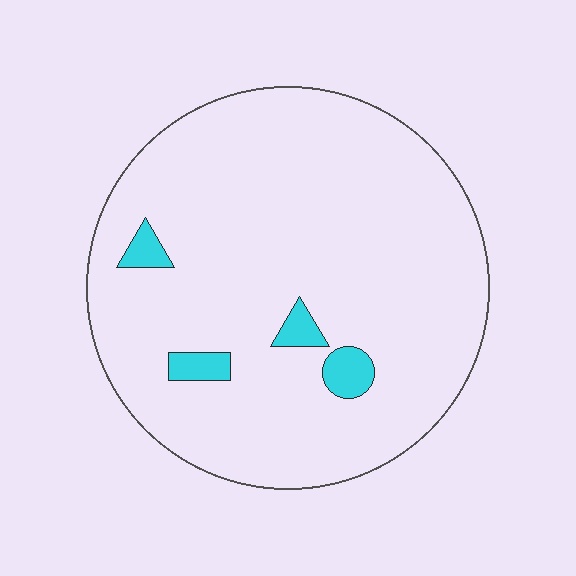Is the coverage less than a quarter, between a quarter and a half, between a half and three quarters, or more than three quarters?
Less than a quarter.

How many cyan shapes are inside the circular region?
4.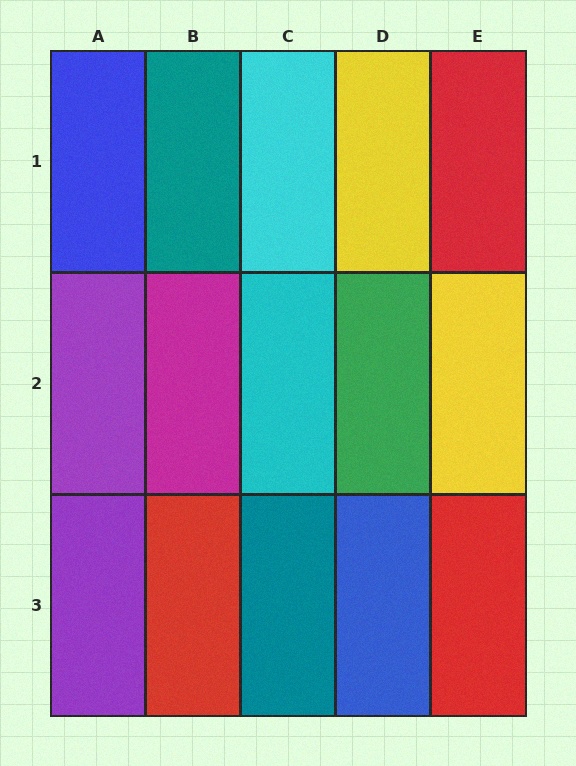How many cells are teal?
2 cells are teal.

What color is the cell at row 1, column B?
Teal.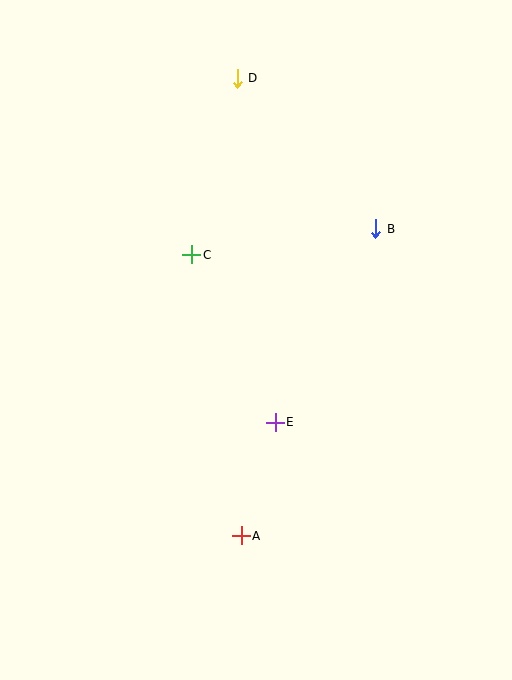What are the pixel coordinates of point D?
Point D is at (237, 78).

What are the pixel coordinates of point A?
Point A is at (241, 536).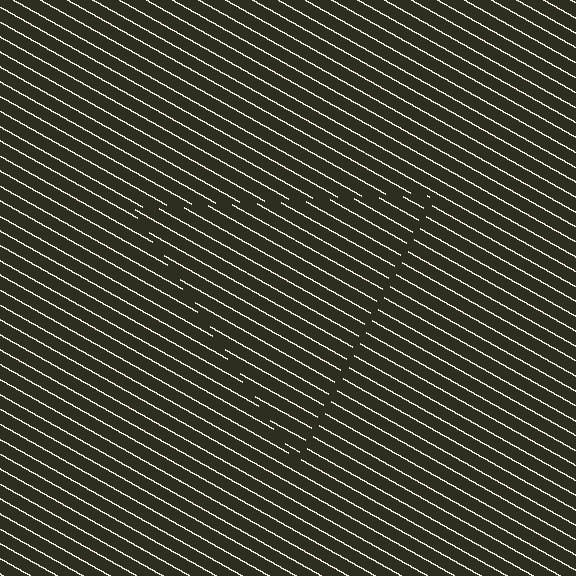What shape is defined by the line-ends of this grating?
An illusory triangle. The interior of the shape contains the same grating, shifted by half a period — the contour is defined by the phase discontinuity where line-ends from the inner and outer gratings abut.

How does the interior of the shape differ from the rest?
The interior of the shape contains the same grating, shifted by half a period — the contour is defined by the phase discontinuity where line-ends from the inner and outer gratings abut.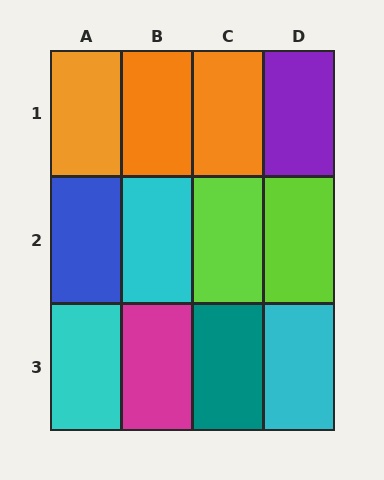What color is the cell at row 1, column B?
Orange.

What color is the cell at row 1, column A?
Orange.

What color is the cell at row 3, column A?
Cyan.